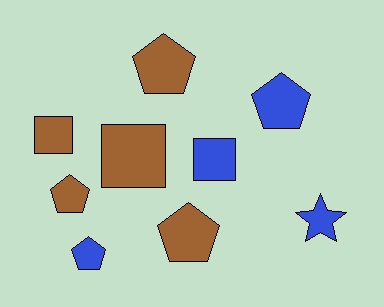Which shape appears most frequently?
Pentagon, with 5 objects.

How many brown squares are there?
There are 2 brown squares.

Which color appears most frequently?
Brown, with 5 objects.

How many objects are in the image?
There are 9 objects.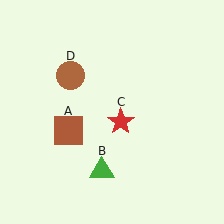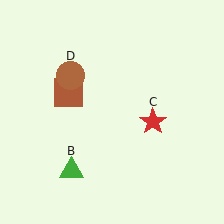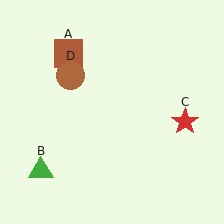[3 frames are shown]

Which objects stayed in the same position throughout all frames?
Brown circle (object D) remained stationary.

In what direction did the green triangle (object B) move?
The green triangle (object B) moved left.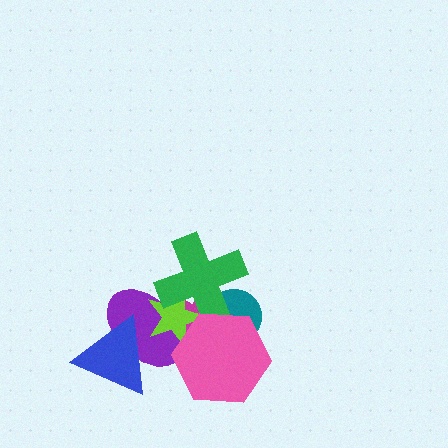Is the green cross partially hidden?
Yes, it is partially covered by another shape.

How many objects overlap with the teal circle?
3 objects overlap with the teal circle.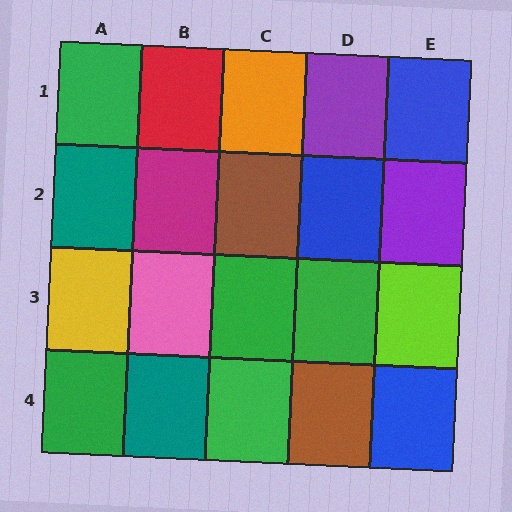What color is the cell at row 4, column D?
Brown.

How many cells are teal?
2 cells are teal.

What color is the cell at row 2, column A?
Teal.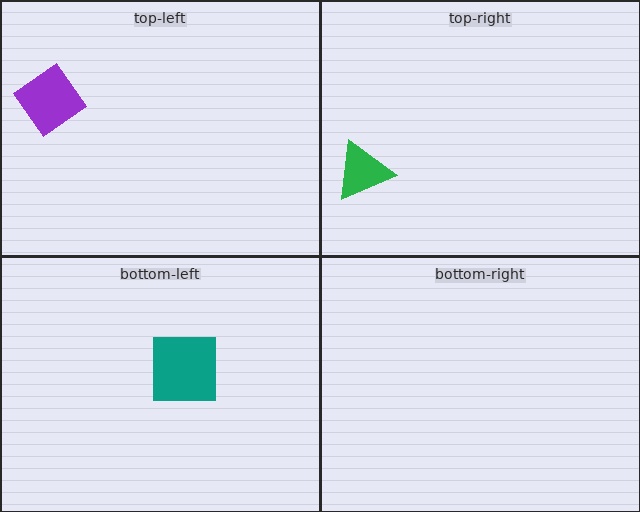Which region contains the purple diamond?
The top-left region.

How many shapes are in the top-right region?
1.